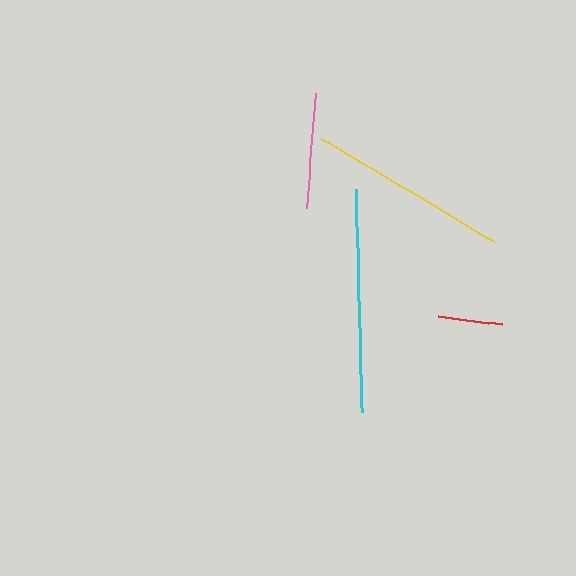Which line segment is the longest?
The cyan line is the longest at approximately 223 pixels.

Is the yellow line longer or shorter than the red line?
The yellow line is longer than the red line.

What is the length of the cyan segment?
The cyan segment is approximately 223 pixels long.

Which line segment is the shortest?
The red line is the shortest at approximately 65 pixels.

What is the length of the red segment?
The red segment is approximately 65 pixels long.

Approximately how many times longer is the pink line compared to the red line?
The pink line is approximately 1.8 times the length of the red line.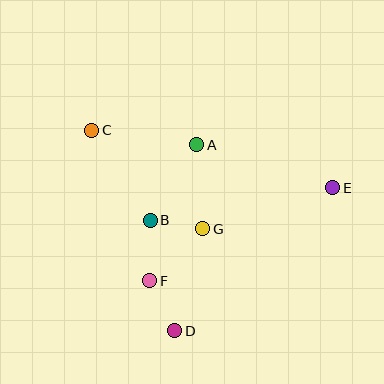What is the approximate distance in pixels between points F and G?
The distance between F and G is approximately 74 pixels.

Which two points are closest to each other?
Points B and G are closest to each other.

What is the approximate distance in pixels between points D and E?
The distance between D and E is approximately 213 pixels.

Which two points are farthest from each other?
Points C and E are farthest from each other.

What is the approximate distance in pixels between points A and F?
The distance between A and F is approximately 144 pixels.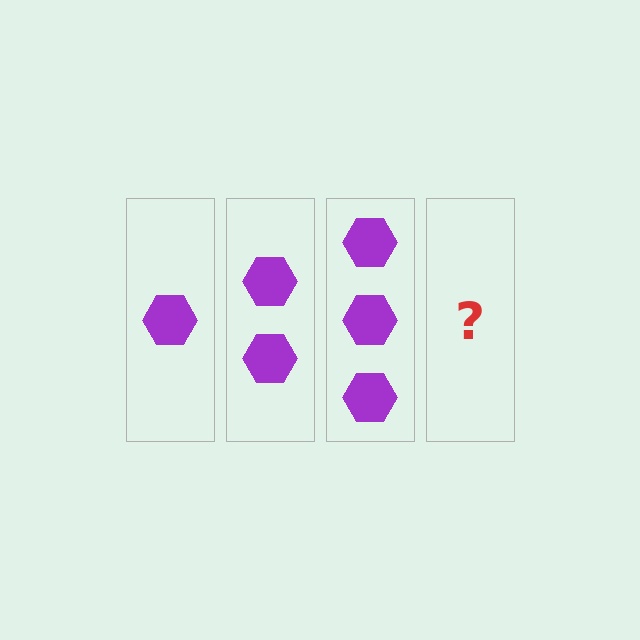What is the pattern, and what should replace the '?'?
The pattern is that each step adds one more hexagon. The '?' should be 4 hexagons.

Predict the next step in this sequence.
The next step is 4 hexagons.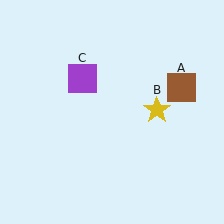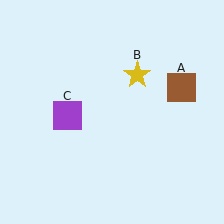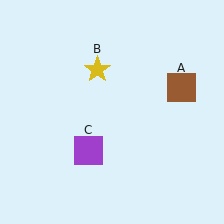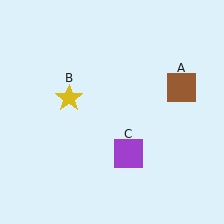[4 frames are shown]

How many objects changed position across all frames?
2 objects changed position: yellow star (object B), purple square (object C).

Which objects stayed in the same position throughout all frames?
Brown square (object A) remained stationary.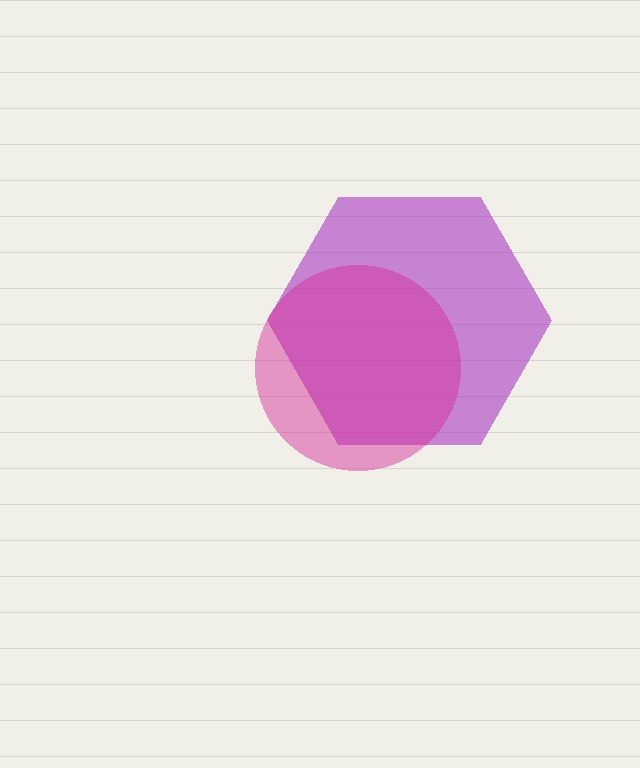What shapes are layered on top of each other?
The layered shapes are: a purple hexagon, a magenta circle.